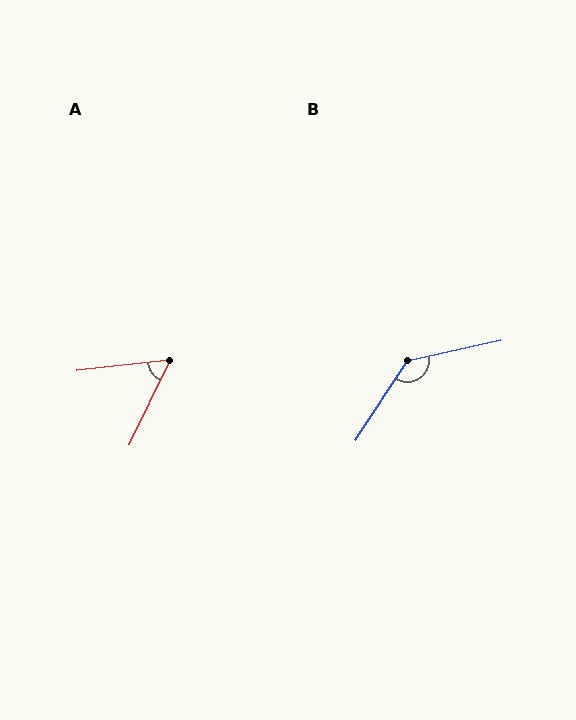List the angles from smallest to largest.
A (58°), B (135°).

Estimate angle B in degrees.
Approximately 135 degrees.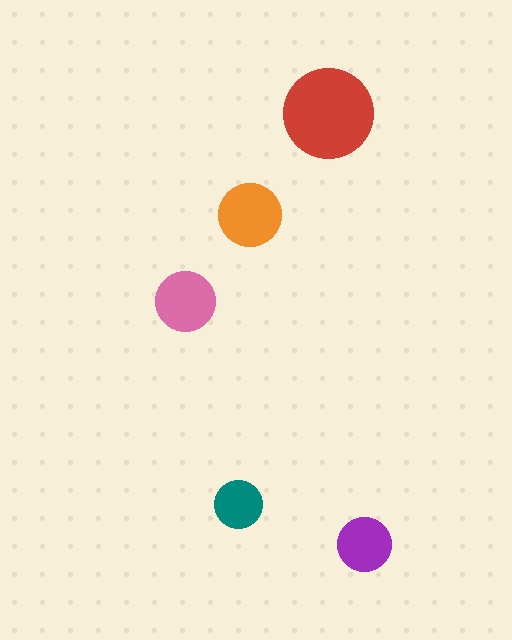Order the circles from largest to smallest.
the red one, the orange one, the pink one, the purple one, the teal one.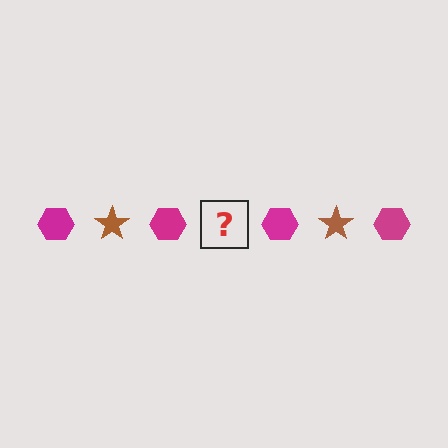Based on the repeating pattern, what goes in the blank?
The blank should be a brown star.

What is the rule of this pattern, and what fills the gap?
The rule is that the pattern alternates between magenta hexagon and brown star. The gap should be filled with a brown star.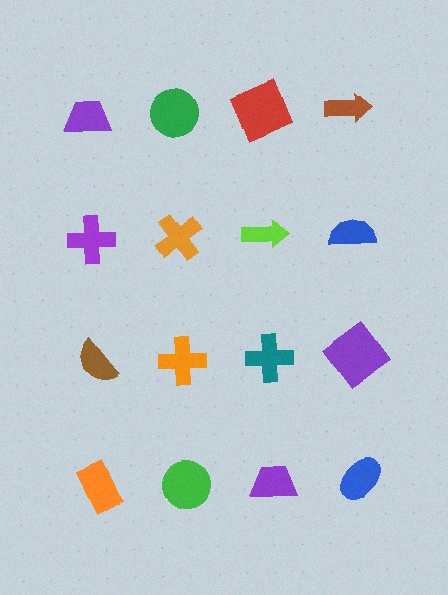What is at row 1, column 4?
A brown arrow.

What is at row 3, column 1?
A brown semicircle.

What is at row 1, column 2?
A green circle.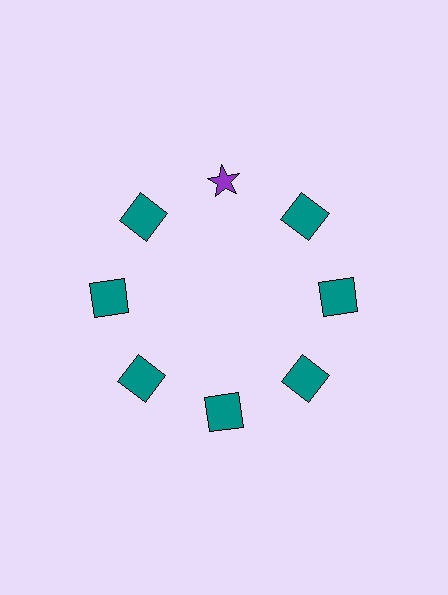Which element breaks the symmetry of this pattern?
The purple star at roughly the 12 o'clock position breaks the symmetry. All other shapes are teal squares.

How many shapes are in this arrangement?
There are 8 shapes arranged in a ring pattern.